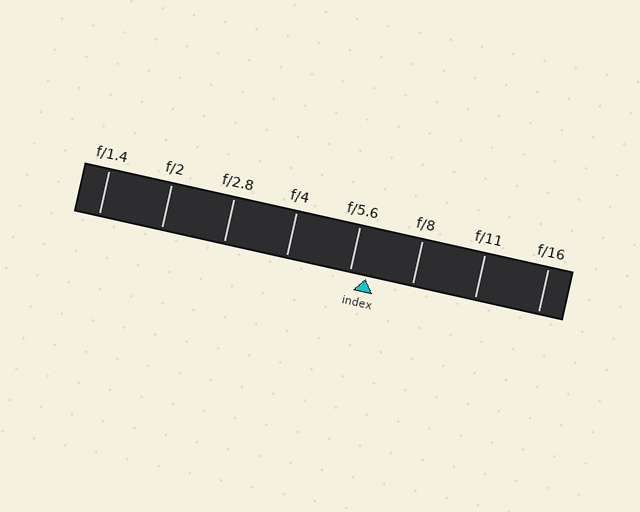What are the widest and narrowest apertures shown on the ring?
The widest aperture shown is f/1.4 and the narrowest is f/16.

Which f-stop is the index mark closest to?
The index mark is closest to f/5.6.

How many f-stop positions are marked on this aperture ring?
There are 8 f-stop positions marked.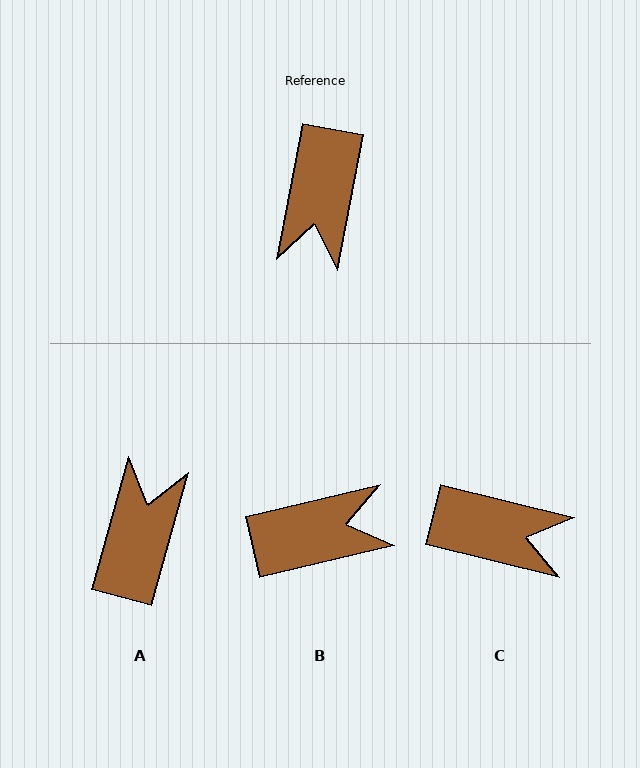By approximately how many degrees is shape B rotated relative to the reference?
Approximately 114 degrees counter-clockwise.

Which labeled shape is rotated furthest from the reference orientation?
A, about 175 degrees away.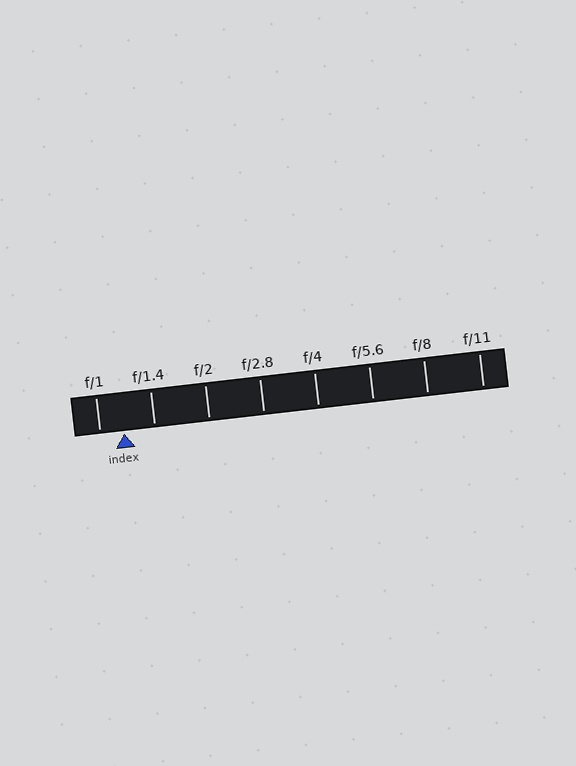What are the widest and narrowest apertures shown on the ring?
The widest aperture shown is f/1 and the narrowest is f/11.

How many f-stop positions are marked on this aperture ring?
There are 8 f-stop positions marked.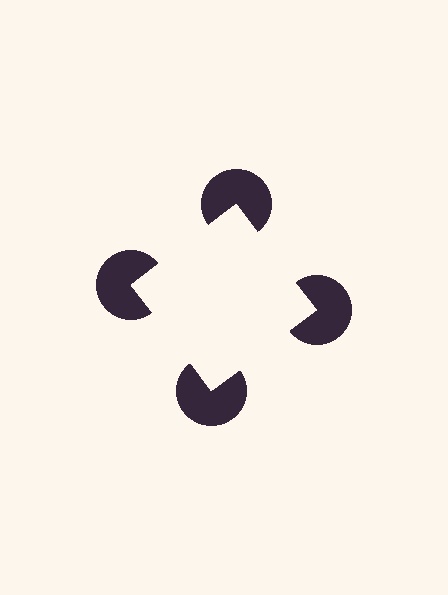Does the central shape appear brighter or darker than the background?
It typically appears slightly brighter than the background, even though no actual brightness change is drawn.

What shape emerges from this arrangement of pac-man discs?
An illusory square — its edges are inferred from the aligned wedge cuts in the pac-man discs, not physically drawn.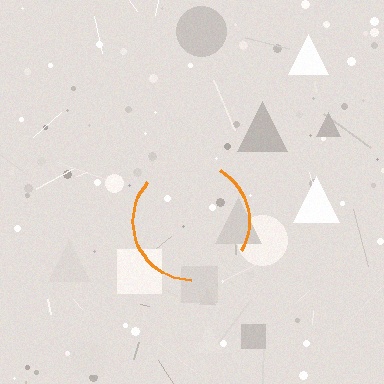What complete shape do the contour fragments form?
The contour fragments form a circle.